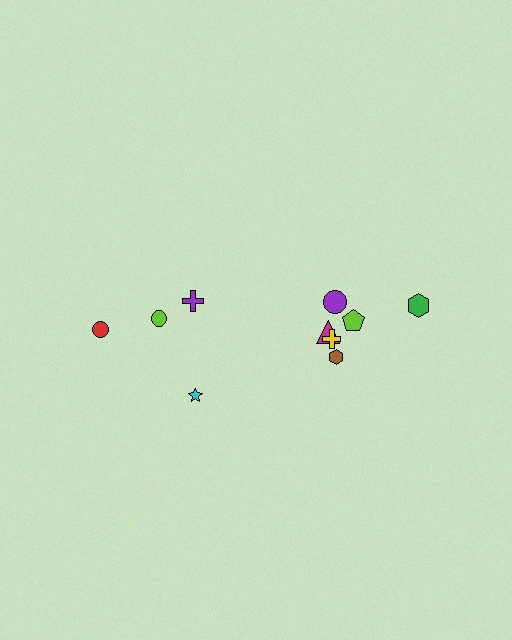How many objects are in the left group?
There are 4 objects.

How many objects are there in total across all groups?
There are 10 objects.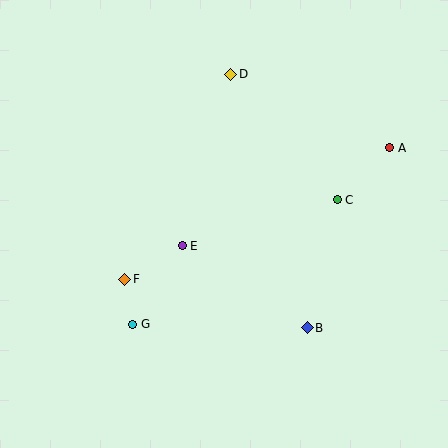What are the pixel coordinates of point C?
Point C is at (337, 200).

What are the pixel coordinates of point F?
Point F is at (125, 279).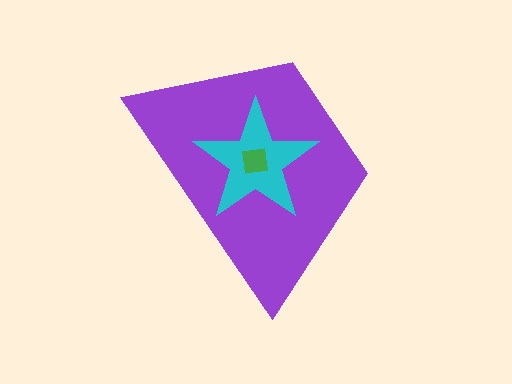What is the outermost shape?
The purple trapezoid.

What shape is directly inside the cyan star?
The green square.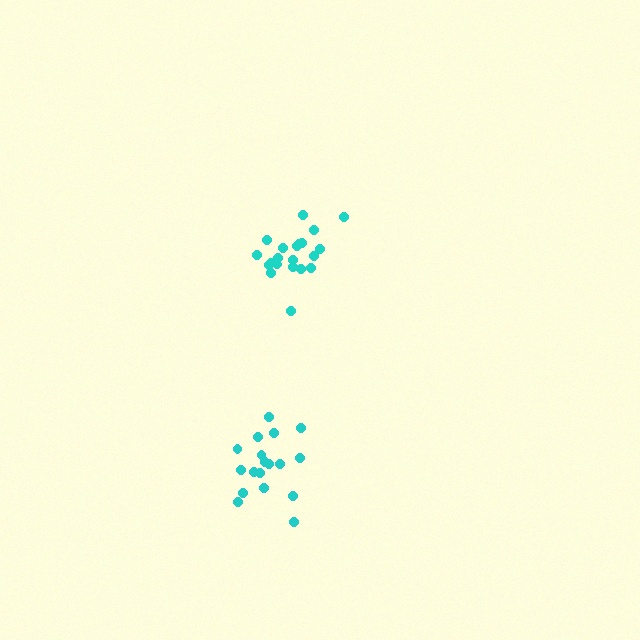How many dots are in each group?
Group 1: 18 dots, Group 2: 21 dots (39 total).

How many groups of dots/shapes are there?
There are 2 groups.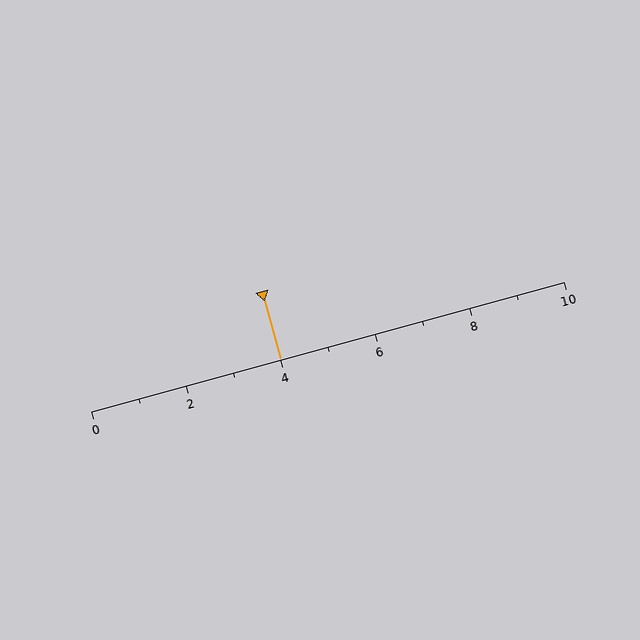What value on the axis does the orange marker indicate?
The marker indicates approximately 4.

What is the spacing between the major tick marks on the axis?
The major ticks are spaced 2 apart.